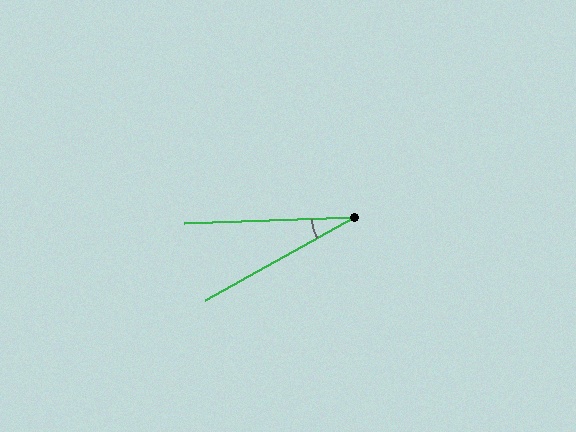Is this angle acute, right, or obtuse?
It is acute.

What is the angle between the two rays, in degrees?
Approximately 27 degrees.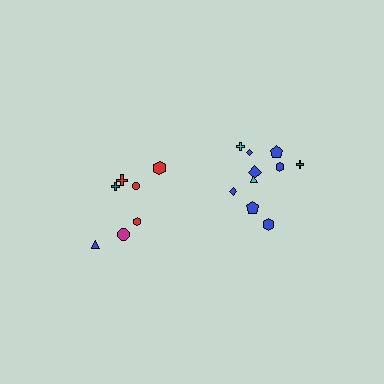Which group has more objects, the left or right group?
The right group.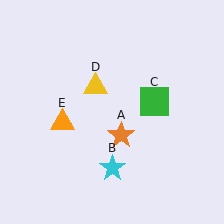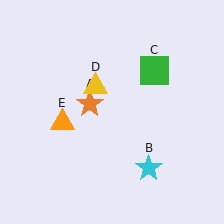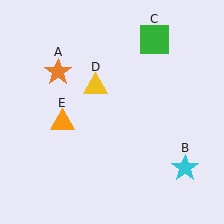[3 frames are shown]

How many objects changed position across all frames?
3 objects changed position: orange star (object A), cyan star (object B), green square (object C).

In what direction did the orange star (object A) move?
The orange star (object A) moved up and to the left.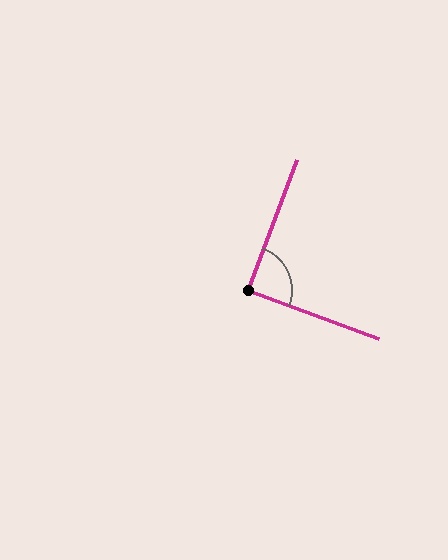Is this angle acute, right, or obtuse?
It is approximately a right angle.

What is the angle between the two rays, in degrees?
Approximately 90 degrees.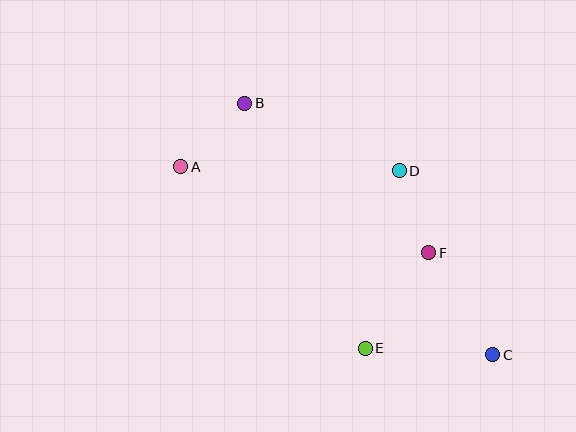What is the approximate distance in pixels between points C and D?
The distance between C and D is approximately 206 pixels.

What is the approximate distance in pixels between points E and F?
The distance between E and F is approximately 114 pixels.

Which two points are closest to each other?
Points D and F are closest to each other.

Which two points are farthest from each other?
Points A and C are farthest from each other.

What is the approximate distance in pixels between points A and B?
The distance between A and B is approximately 90 pixels.